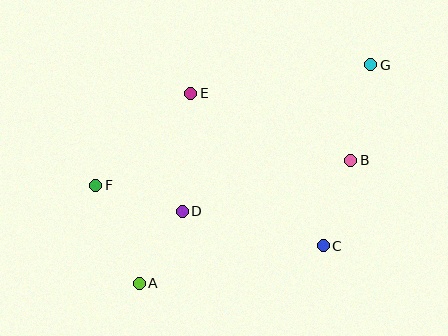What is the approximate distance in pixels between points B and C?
The distance between B and C is approximately 89 pixels.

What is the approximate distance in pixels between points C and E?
The distance between C and E is approximately 202 pixels.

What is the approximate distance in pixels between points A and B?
The distance between A and B is approximately 245 pixels.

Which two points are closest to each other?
Points A and D are closest to each other.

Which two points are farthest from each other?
Points A and G are farthest from each other.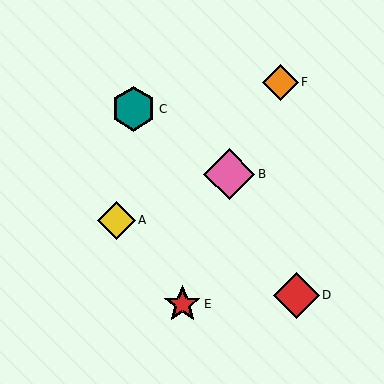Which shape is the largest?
The pink diamond (labeled B) is the largest.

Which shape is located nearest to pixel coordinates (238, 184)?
The pink diamond (labeled B) at (229, 174) is nearest to that location.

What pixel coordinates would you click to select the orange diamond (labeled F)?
Click at (280, 82) to select the orange diamond F.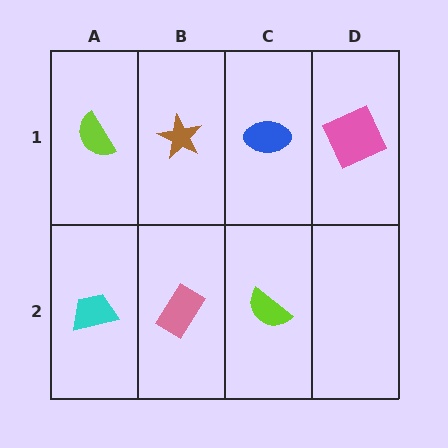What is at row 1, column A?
A lime semicircle.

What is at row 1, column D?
A pink square.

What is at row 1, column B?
A brown star.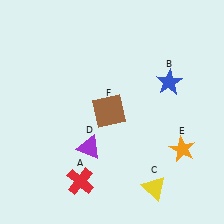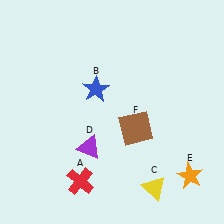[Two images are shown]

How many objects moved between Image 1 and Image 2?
3 objects moved between the two images.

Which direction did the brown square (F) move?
The brown square (F) moved right.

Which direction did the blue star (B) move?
The blue star (B) moved left.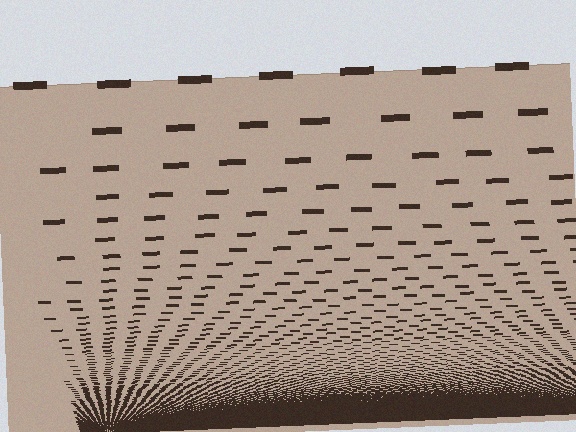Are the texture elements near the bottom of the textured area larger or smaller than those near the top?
Smaller. The gradient is inverted — elements near the bottom are smaller and denser.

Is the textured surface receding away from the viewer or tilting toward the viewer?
The surface appears to tilt toward the viewer. Texture elements get larger and sparser toward the top.